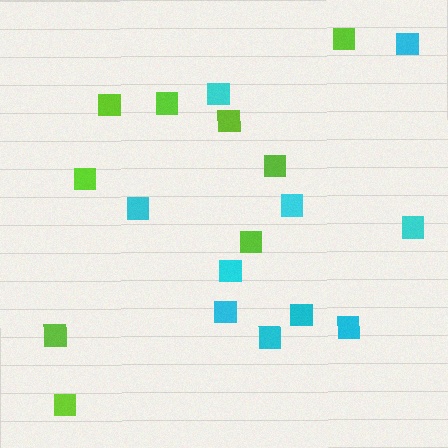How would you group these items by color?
There are 2 groups: one group of cyan squares (10) and one group of lime squares (9).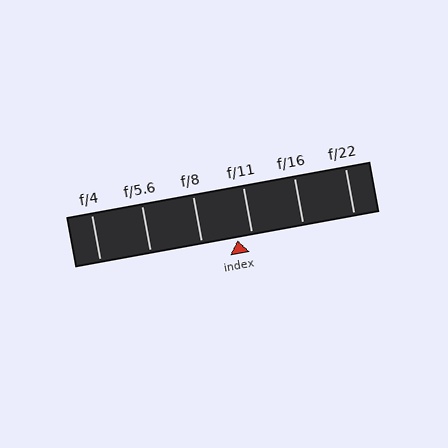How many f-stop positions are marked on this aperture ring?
There are 6 f-stop positions marked.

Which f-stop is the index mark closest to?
The index mark is closest to f/11.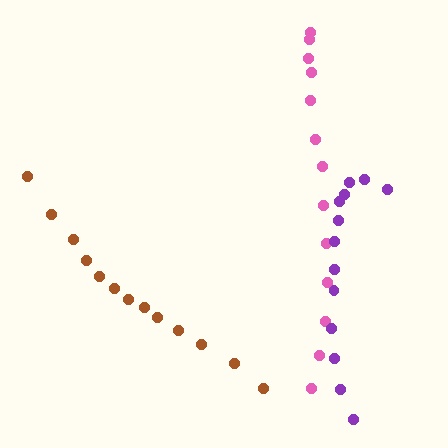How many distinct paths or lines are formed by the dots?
There are 3 distinct paths.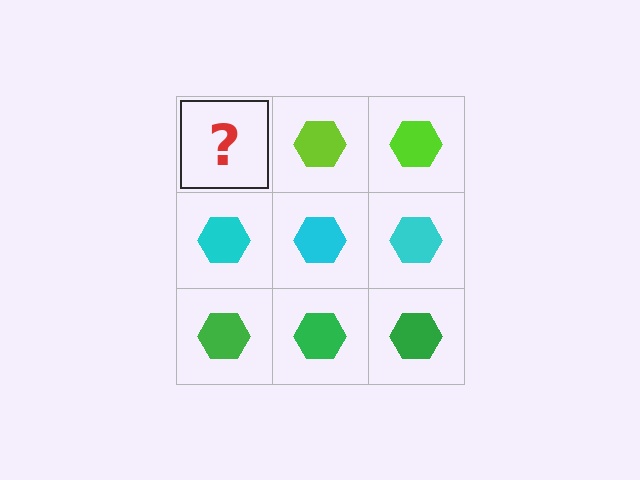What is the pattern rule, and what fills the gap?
The rule is that each row has a consistent color. The gap should be filled with a lime hexagon.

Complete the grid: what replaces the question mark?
The question mark should be replaced with a lime hexagon.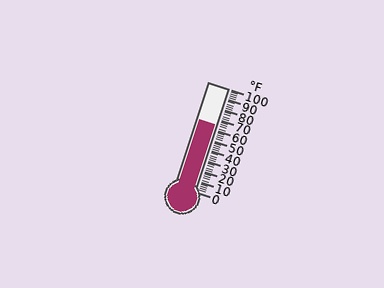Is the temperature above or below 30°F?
The temperature is above 30°F.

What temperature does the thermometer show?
The thermometer shows approximately 64°F.